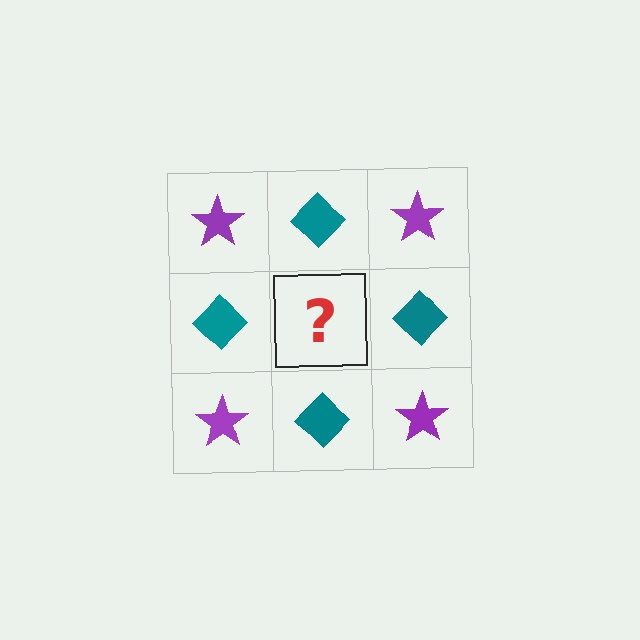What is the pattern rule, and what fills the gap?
The rule is that it alternates purple star and teal diamond in a checkerboard pattern. The gap should be filled with a purple star.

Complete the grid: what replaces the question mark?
The question mark should be replaced with a purple star.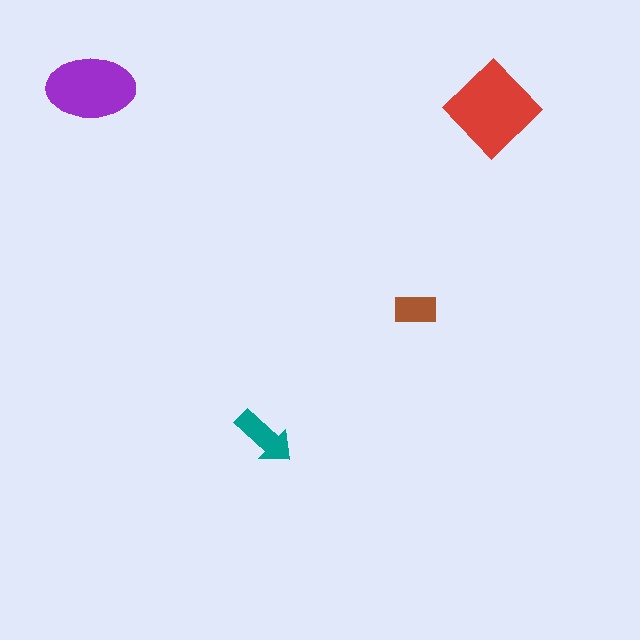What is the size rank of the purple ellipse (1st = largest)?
2nd.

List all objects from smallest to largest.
The brown rectangle, the teal arrow, the purple ellipse, the red diamond.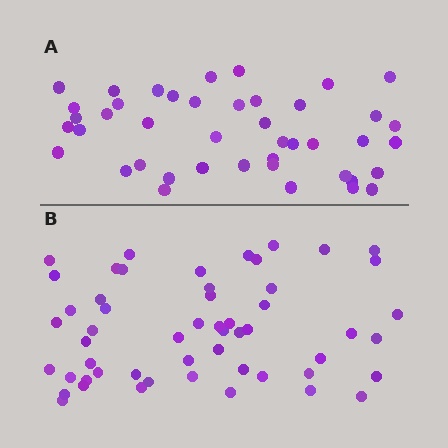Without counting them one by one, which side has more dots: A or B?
Region B (the bottom region) has more dots.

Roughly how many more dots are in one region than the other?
Region B has roughly 12 or so more dots than region A.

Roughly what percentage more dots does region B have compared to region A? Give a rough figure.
About 25% more.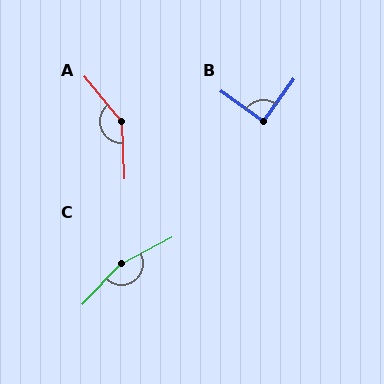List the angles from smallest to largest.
B (90°), A (143°), C (162°).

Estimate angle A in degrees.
Approximately 143 degrees.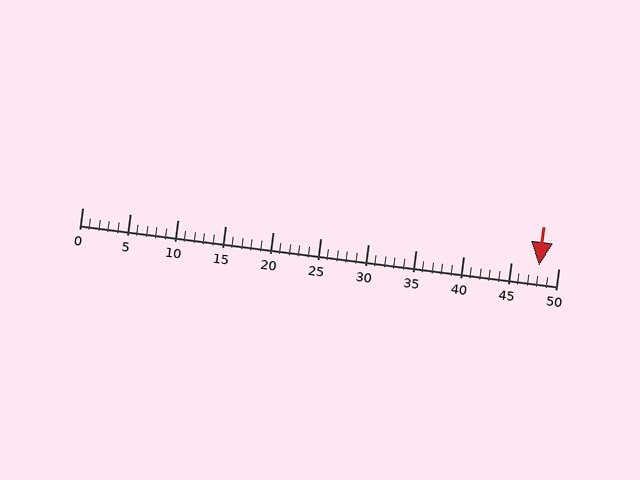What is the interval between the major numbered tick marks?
The major tick marks are spaced 5 units apart.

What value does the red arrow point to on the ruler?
The red arrow points to approximately 48.